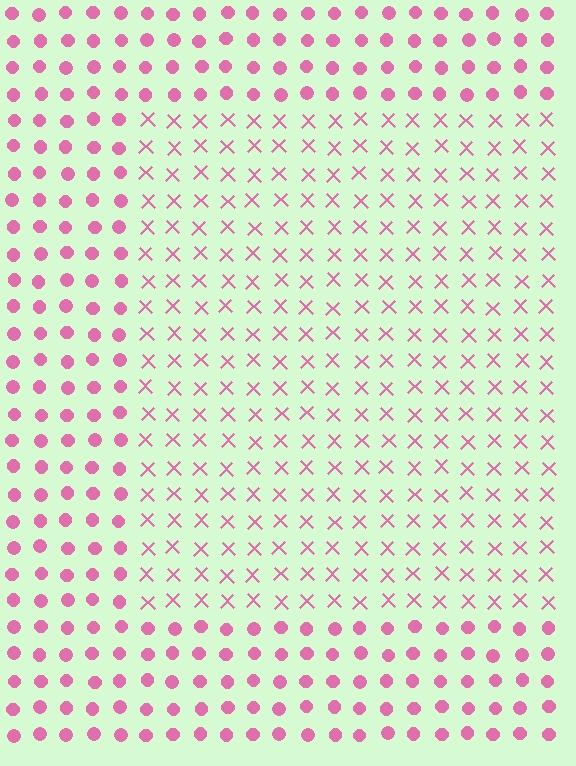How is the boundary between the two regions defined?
The boundary is defined by a change in element shape: X marks inside vs. circles outside. All elements share the same color and spacing.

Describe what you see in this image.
The image is filled with small pink elements arranged in a uniform grid. A rectangle-shaped region contains X marks, while the surrounding area contains circles. The boundary is defined purely by the change in element shape.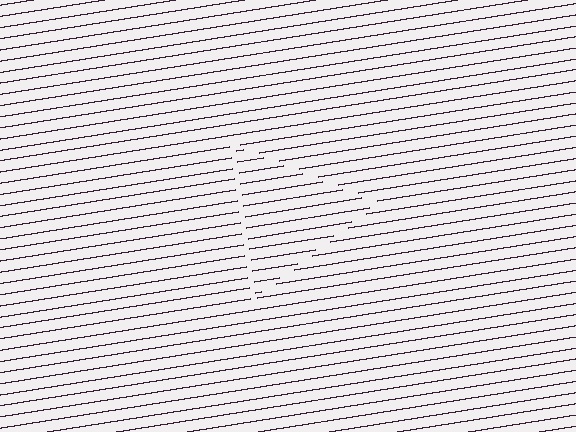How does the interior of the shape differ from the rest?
The interior of the shape contains the same grating, shifted by half a period — the contour is defined by the phase discontinuity where line-ends from the inner and outer gratings abut.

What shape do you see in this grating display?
An illusory triangle. The interior of the shape contains the same grating, shifted by half a period — the contour is defined by the phase discontinuity where line-ends from the inner and outer gratings abut.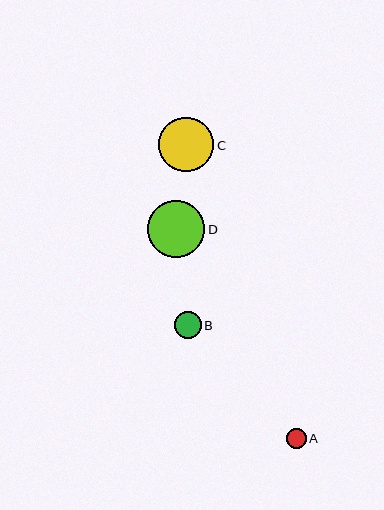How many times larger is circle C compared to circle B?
Circle C is approximately 2.0 times the size of circle B.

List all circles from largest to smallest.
From largest to smallest: D, C, B, A.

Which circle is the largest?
Circle D is the largest with a size of approximately 57 pixels.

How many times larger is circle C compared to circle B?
Circle C is approximately 2.0 times the size of circle B.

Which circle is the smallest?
Circle A is the smallest with a size of approximately 20 pixels.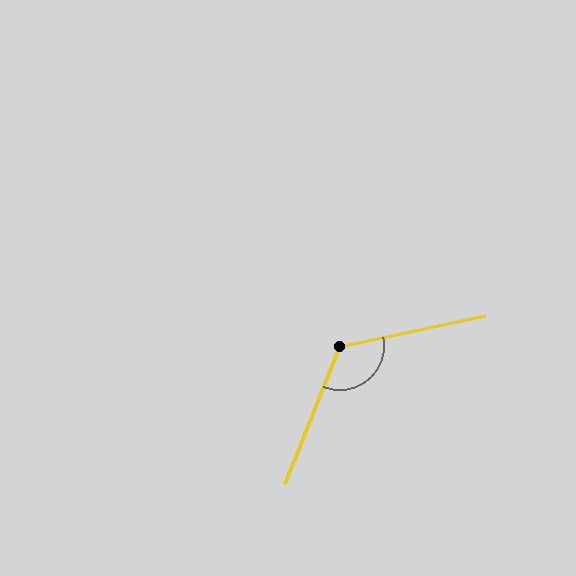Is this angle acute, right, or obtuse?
It is obtuse.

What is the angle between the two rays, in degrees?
Approximately 124 degrees.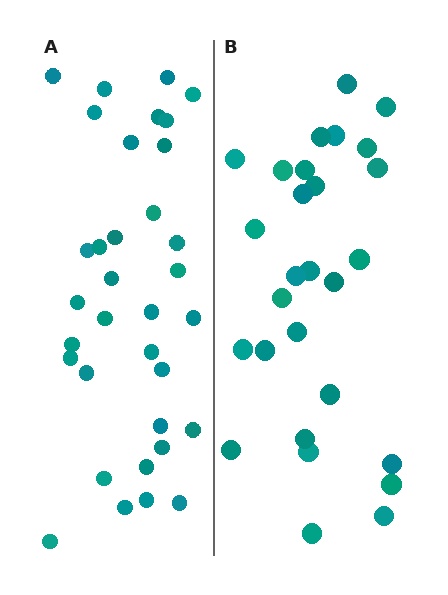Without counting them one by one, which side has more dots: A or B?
Region A (the left region) has more dots.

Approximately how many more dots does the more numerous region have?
Region A has about 6 more dots than region B.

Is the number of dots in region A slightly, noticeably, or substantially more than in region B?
Region A has only slightly more — the two regions are fairly close. The ratio is roughly 1.2 to 1.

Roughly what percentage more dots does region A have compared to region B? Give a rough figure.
About 20% more.